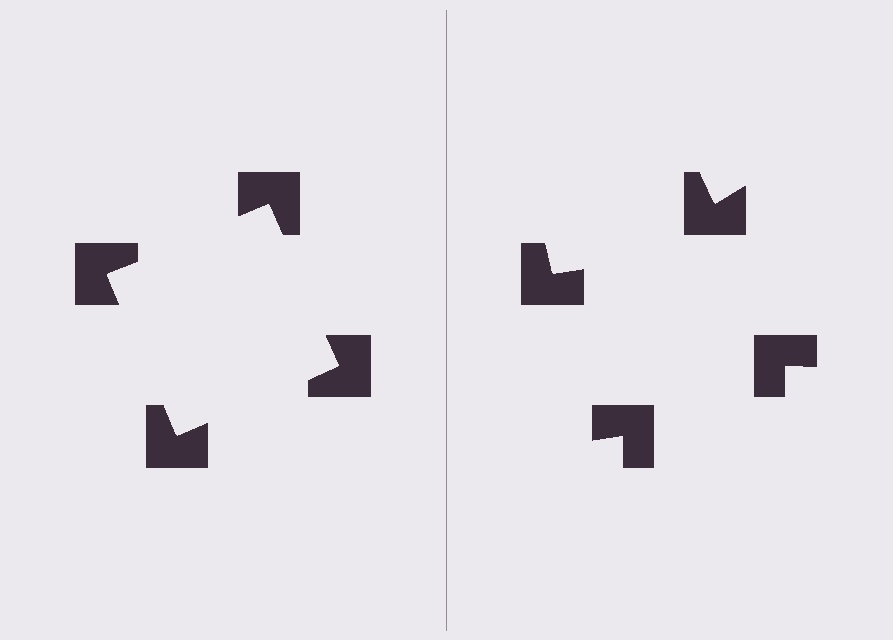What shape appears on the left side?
An illusory square.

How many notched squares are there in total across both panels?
8 — 4 on each side.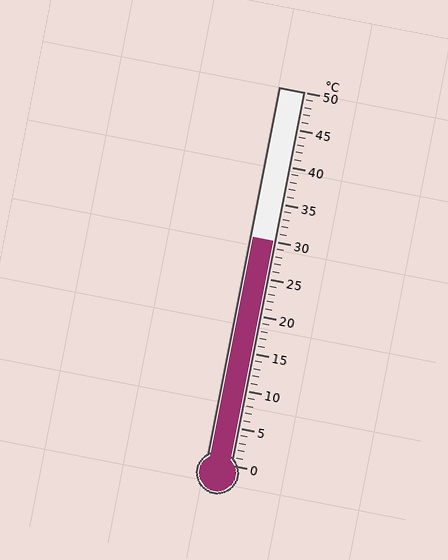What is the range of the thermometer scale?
The thermometer scale ranges from 0°C to 50°C.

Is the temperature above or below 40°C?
The temperature is below 40°C.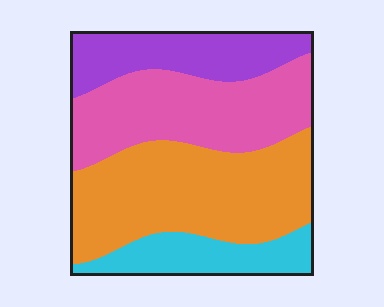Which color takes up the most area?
Orange, at roughly 40%.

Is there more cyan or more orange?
Orange.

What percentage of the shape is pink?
Pink covers roughly 30% of the shape.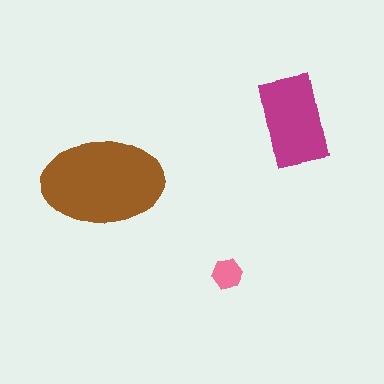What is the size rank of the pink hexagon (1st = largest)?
3rd.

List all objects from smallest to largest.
The pink hexagon, the magenta rectangle, the brown ellipse.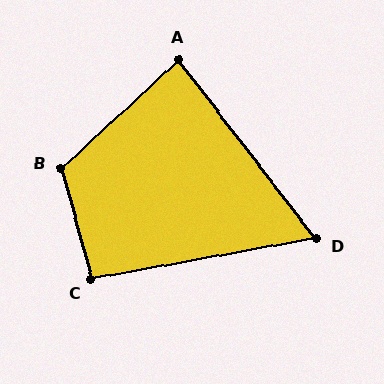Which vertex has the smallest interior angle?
D, at approximately 63 degrees.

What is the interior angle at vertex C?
Approximately 95 degrees (obtuse).